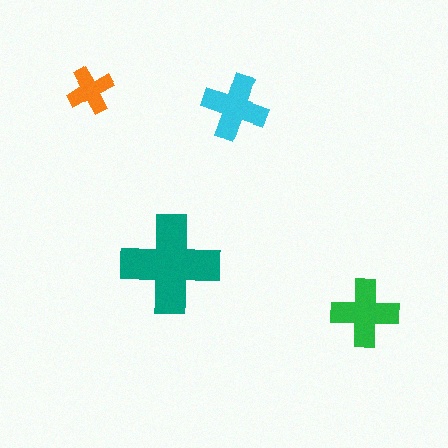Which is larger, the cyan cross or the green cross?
The green one.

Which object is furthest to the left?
The orange cross is leftmost.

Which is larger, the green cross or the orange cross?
The green one.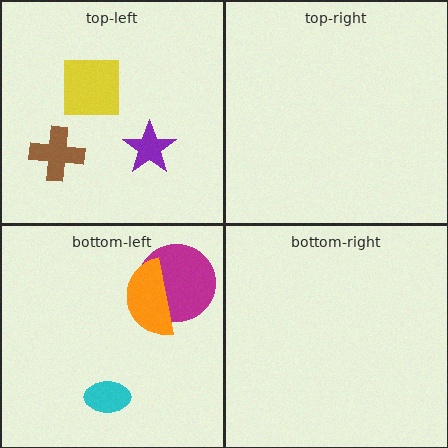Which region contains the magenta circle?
The bottom-left region.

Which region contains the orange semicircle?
The bottom-left region.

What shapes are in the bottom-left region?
The magenta circle, the orange semicircle, the cyan ellipse.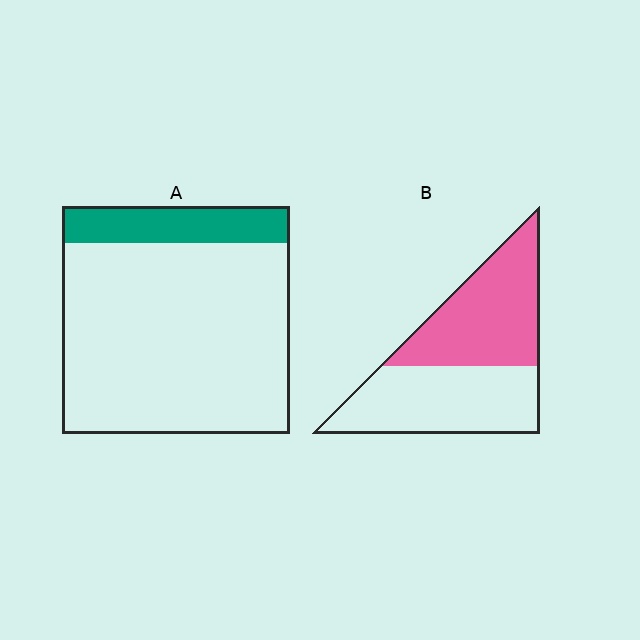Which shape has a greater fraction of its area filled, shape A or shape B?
Shape B.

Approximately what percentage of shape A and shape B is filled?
A is approximately 15% and B is approximately 50%.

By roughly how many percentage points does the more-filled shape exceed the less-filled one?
By roughly 35 percentage points (B over A).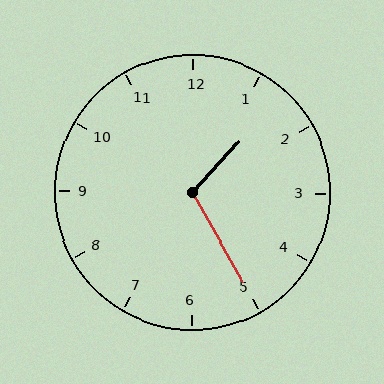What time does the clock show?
1:25.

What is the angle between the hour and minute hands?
Approximately 108 degrees.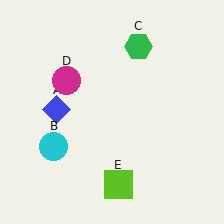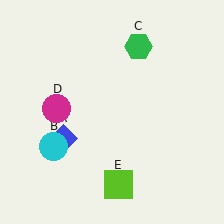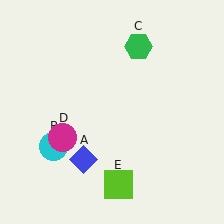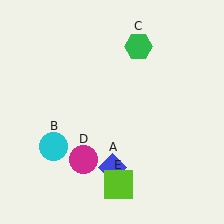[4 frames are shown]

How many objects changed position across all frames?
2 objects changed position: blue diamond (object A), magenta circle (object D).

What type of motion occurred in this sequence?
The blue diamond (object A), magenta circle (object D) rotated counterclockwise around the center of the scene.